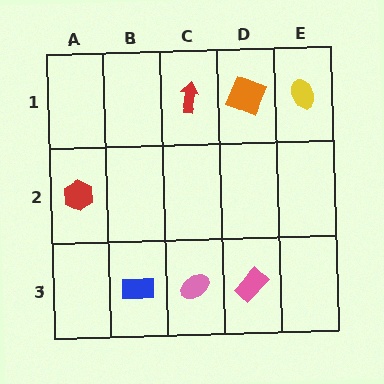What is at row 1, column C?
A red arrow.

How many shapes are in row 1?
3 shapes.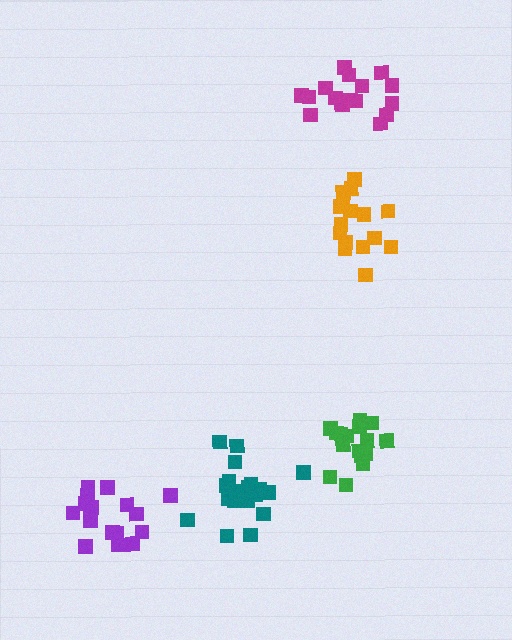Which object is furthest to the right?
The magenta cluster is rightmost.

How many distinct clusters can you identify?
There are 5 distinct clusters.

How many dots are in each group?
Group 1: 17 dots, Group 2: 16 dots, Group 3: 19 dots, Group 4: 18 dots, Group 5: 16 dots (86 total).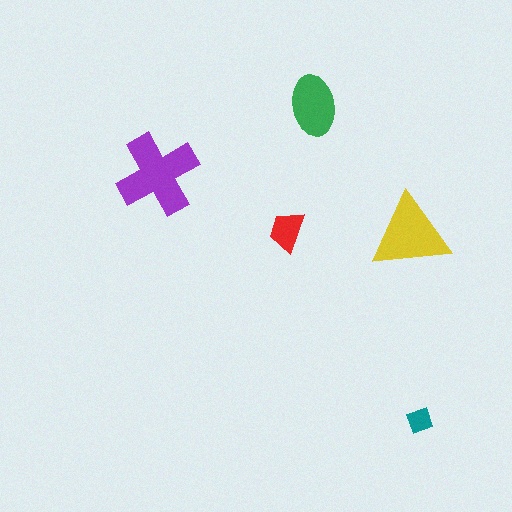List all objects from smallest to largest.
The teal diamond, the red trapezoid, the green ellipse, the yellow triangle, the purple cross.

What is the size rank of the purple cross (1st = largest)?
1st.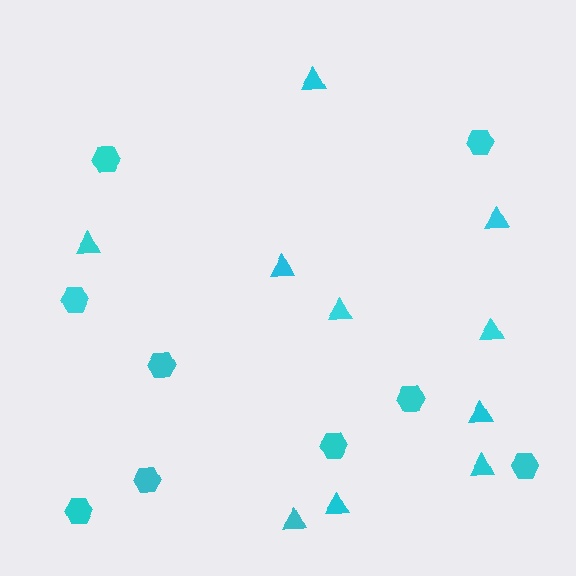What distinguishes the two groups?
There are 2 groups: one group of triangles (10) and one group of hexagons (9).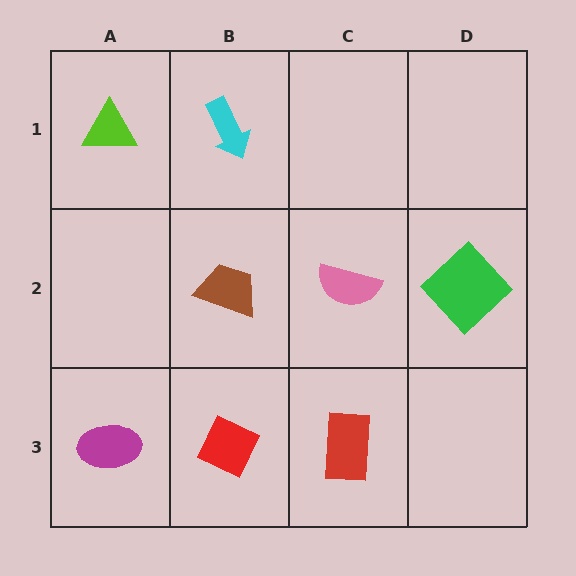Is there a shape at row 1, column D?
No, that cell is empty.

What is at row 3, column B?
A red diamond.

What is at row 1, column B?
A cyan arrow.